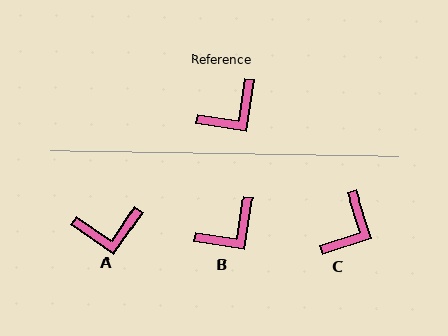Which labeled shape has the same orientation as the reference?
B.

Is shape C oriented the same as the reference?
No, it is off by about 26 degrees.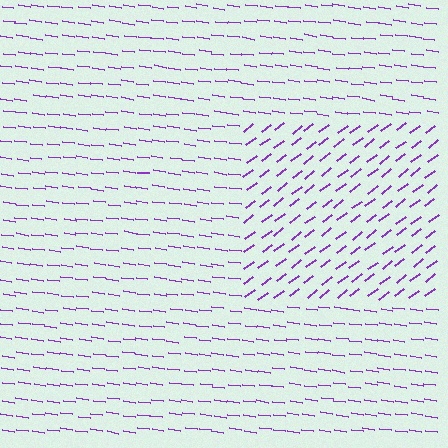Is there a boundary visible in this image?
Yes, there is a texture boundary formed by a change in line orientation.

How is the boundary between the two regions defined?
The boundary is defined purely by a change in line orientation (approximately 45 degrees difference). All lines are the same color and thickness.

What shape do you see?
I see a rectangle.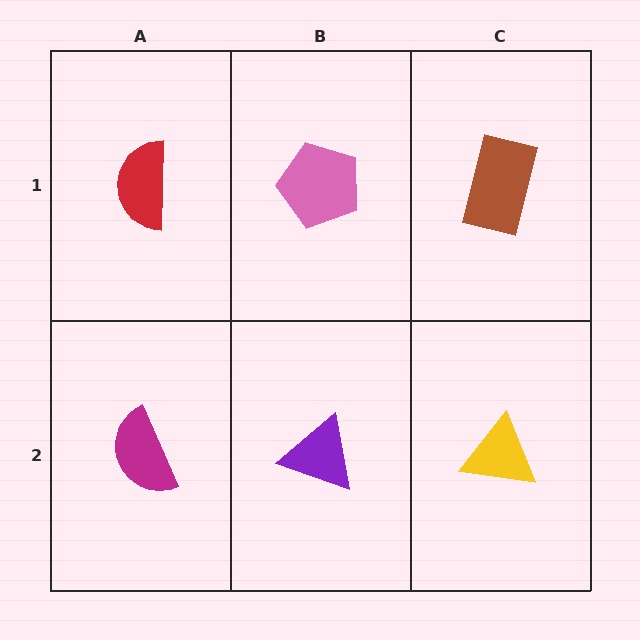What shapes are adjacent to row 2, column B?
A pink pentagon (row 1, column B), a magenta semicircle (row 2, column A), a yellow triangle (row 2, column C).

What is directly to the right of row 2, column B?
A yellow triangle.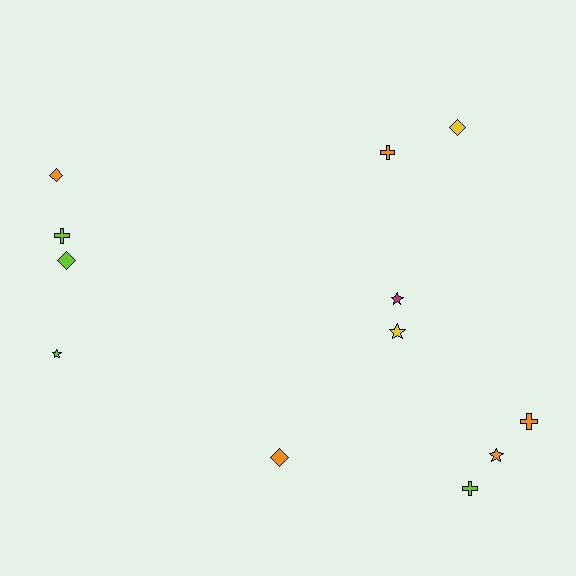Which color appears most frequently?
Orange, with 5 objects.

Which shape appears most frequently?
Cross, with 4 objects.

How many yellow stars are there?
There is 1 yellow star.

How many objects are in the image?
There are 12 objects.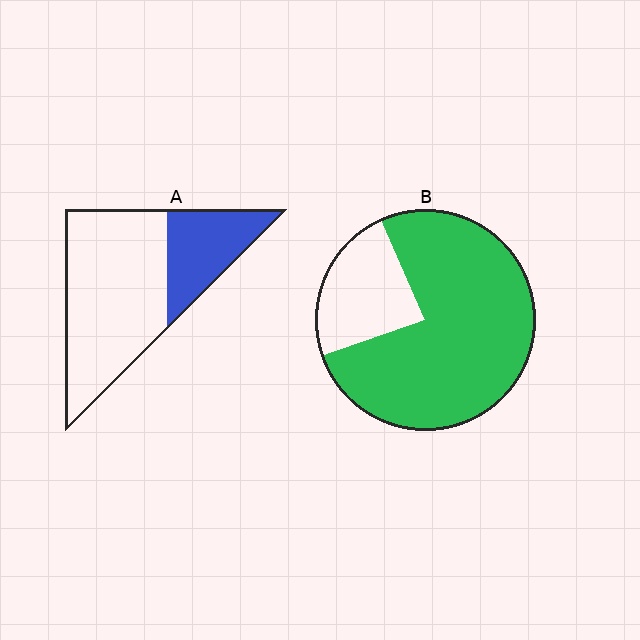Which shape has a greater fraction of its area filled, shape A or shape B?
Shape B.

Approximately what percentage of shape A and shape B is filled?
A is approximately 30% and B is approximately 75%.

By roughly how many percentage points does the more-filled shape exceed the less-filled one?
By roughly 45 percentage points (B over A).